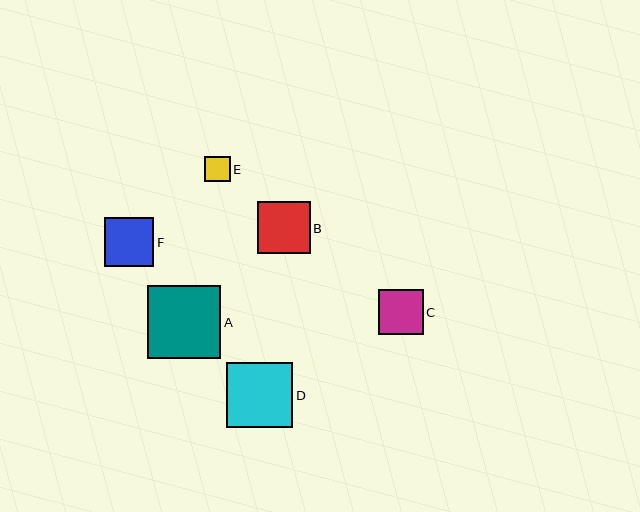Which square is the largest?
Square A is the largest with a size of approximately 73 pixels.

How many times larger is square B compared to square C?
Square B is approximately 1.2 times the size of square C.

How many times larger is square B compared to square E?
Square B is approximately 2.1 times the size of square E.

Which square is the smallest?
Square E is the smallest with a size of approximately 26 pixels.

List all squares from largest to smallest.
From largest to smallest: A, D, B, F, C, E.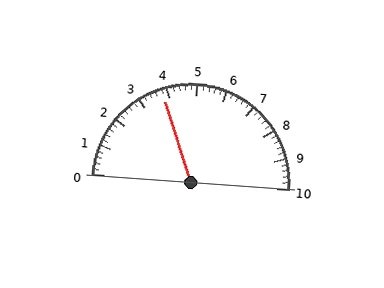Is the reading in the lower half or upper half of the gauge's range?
The reading is in the lower half of the range (0 to 10).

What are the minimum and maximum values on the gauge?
The gauge ranges from 0 to 10.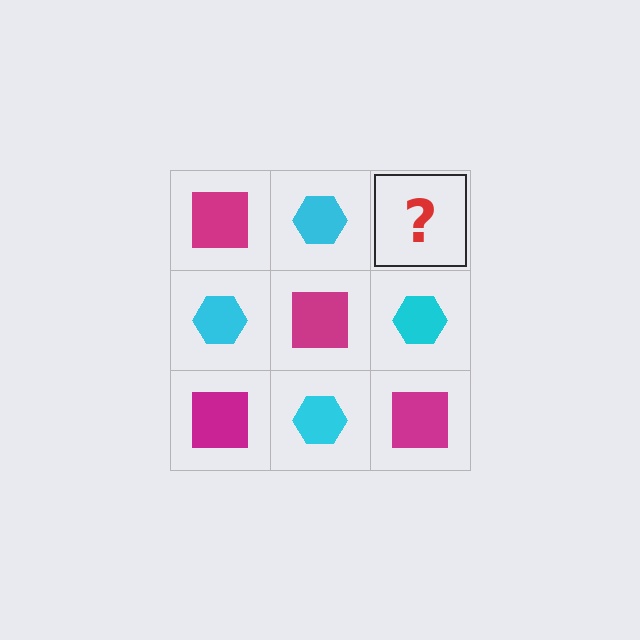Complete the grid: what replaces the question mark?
The question mark should be replaced with a magenta square.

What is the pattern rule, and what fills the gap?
The rule is that it alternates magenta square and cyan hexagon in a checkerboard pattern. The gap should be filled with a magenta square.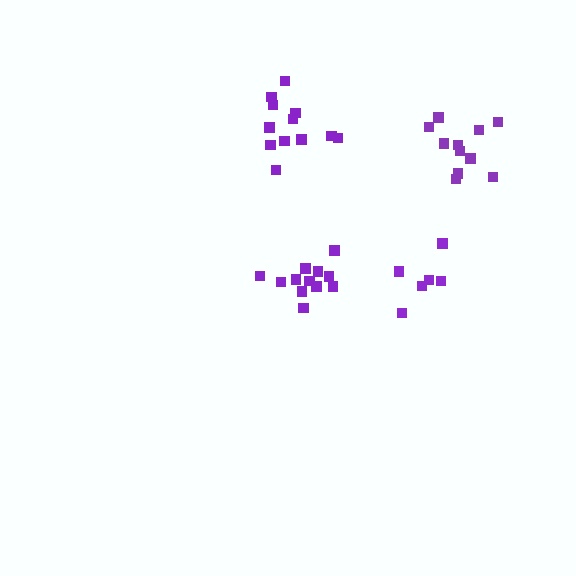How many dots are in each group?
Group 1: 12 dots, Group 2: 12 dots, Group 3: 11 dots, Group 4: 6 dots (41 total).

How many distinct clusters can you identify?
There are 4 distinct clusters.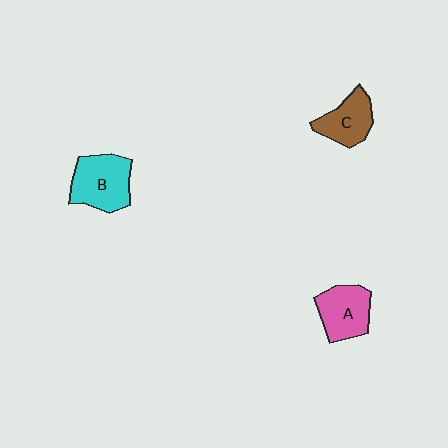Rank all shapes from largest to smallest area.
From largest to smallest: B (cyan), A (pink), C (brown).